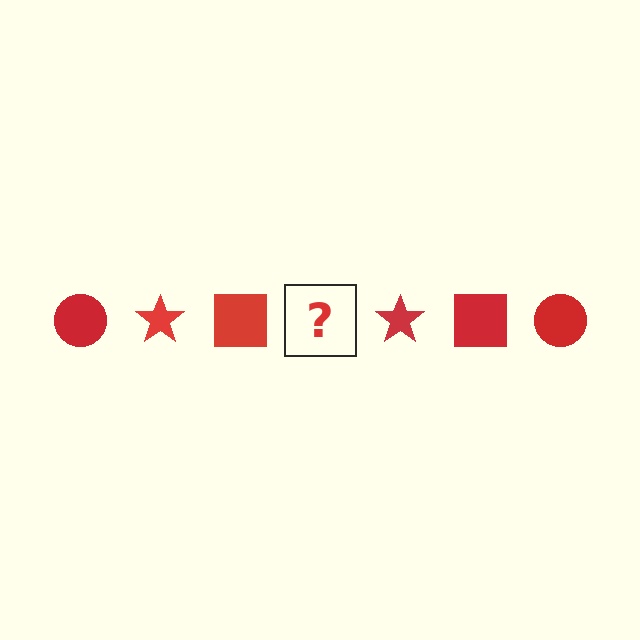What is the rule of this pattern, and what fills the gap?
The rule is that the pattern cycles through circle, star, square shapes in red. The gap should be filled with a red circle.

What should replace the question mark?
The question mark should be replaced with a red circle.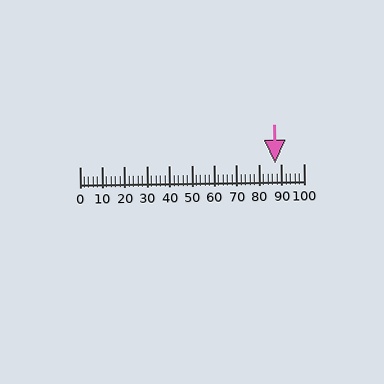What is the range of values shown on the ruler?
The ruler shows values from 0 to 100.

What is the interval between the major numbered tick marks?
The major tick marks are spaced 10 units apart.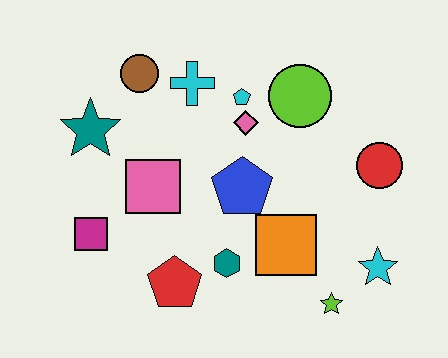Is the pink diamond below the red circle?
No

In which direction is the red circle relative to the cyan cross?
The red circle is to the right of the cyan cross.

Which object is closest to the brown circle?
The cyan cross is closest to the brown circle.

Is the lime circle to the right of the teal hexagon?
Yes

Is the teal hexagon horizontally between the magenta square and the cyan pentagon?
Yes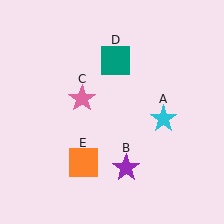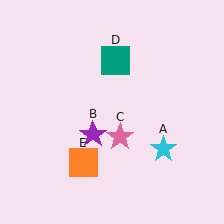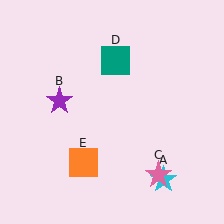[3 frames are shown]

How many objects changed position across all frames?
3 objects changed position: cyan star (object A), purple star (object B), pink star (object C).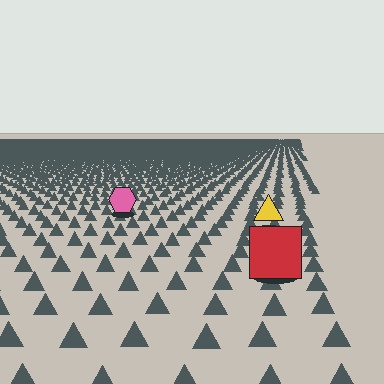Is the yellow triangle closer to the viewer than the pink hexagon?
Yes. The yellow triangle is closer — you can tell from the texture gradient: the ground texture is coarser near it.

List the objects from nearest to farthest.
From nearest to farthest: the red square, the yellow triangle, the pink hexagon.